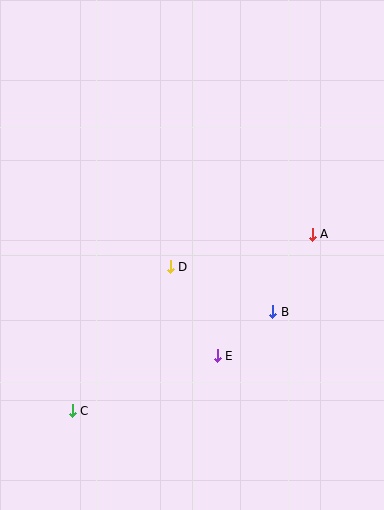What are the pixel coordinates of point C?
Point C is at (72, 411).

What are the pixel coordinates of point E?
Point E is at (217, 356).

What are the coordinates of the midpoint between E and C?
The midpoint between E and C is at (145, 383).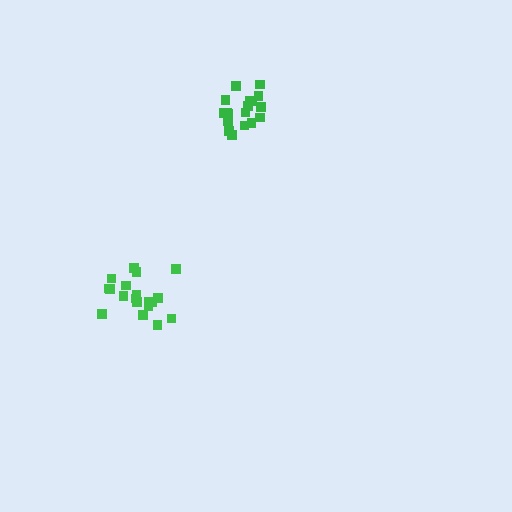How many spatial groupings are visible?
There are 2 spatial groupings.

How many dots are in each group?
Group 1: 19 dots, Group 2: 18 dots (37 total).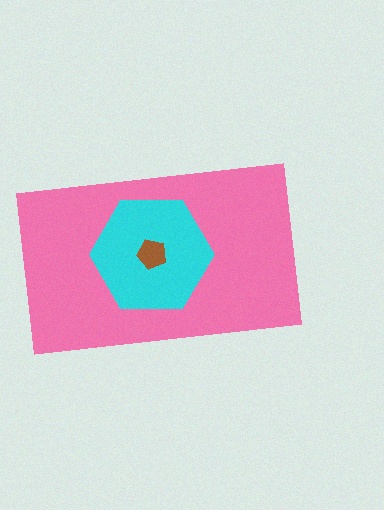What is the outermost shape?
The pink rectangle.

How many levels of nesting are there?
3.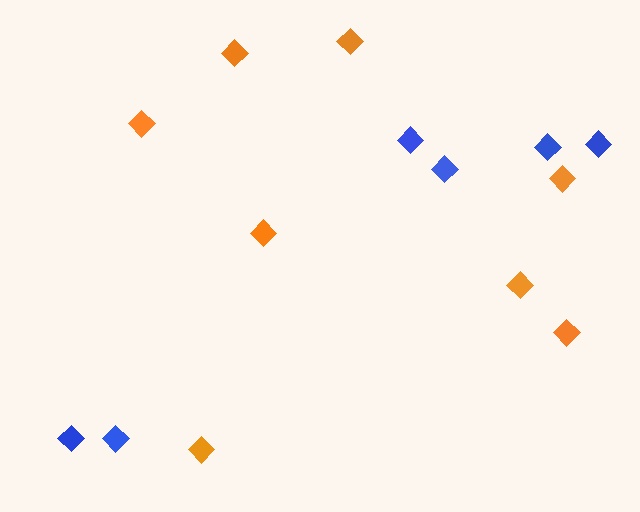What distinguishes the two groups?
There are 2 groups: one group of orange diamonds (8) and one group of blue diamonds (6).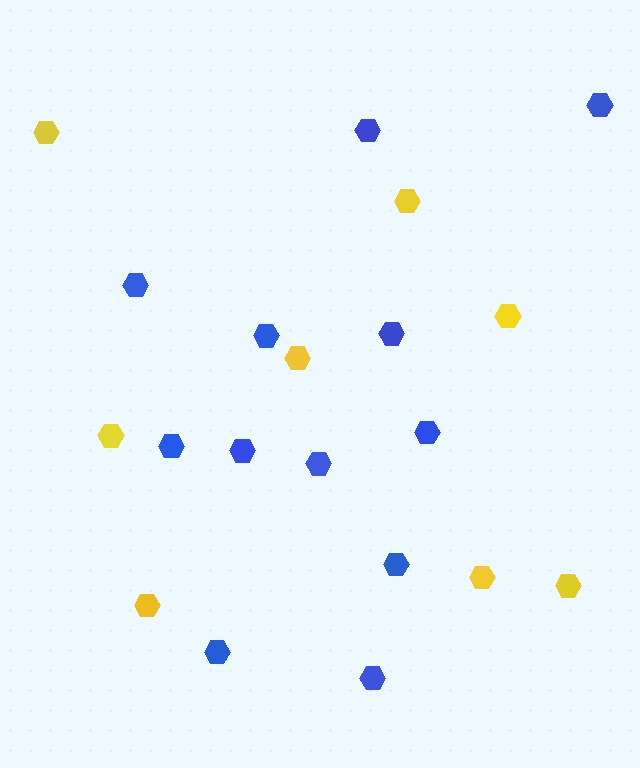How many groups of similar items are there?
There are 2 groups: one group of blue hexagons (12) and one group of yellow hexagons (8).